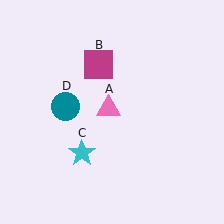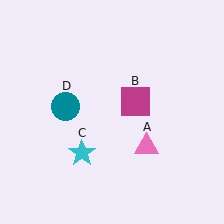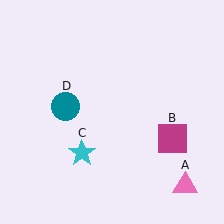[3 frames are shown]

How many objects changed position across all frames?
2 objects changed position: pink triangle (object A), magenta square (object B).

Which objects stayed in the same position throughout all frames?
Cyan star (object C) and teal circle (object D) remained stationary.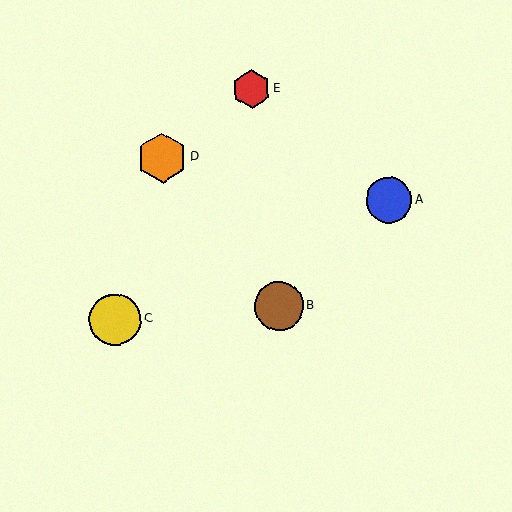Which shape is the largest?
The yellow circle (labeled C) is the largest.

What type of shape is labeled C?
Shape C is a yellow circle.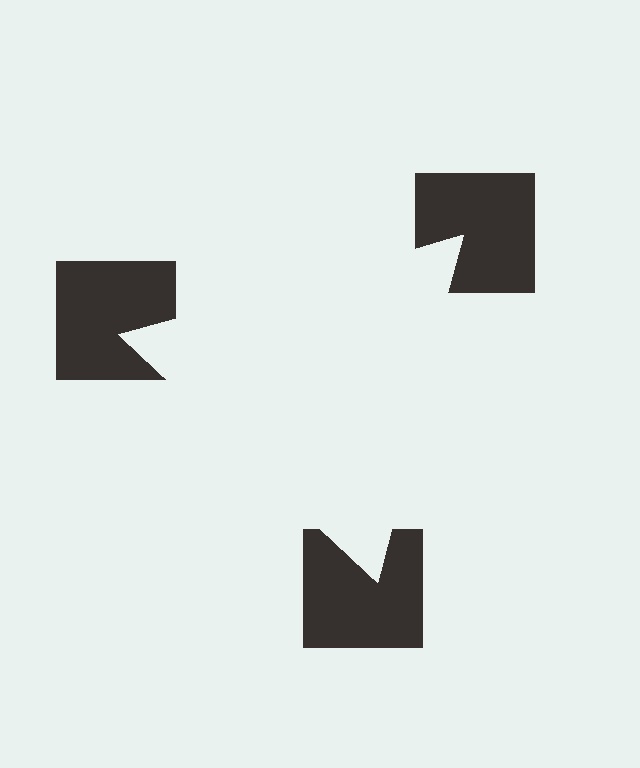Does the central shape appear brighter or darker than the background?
It typically appears slightly brighter than the background, even though no actual brightness change is drawn.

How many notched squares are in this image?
There are 3 — one at each vertex of the illusory triangle.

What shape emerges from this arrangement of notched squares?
An illusory triangle — its edges are inferred from the aligned wedge cuts in the notched squares, not physically drawn.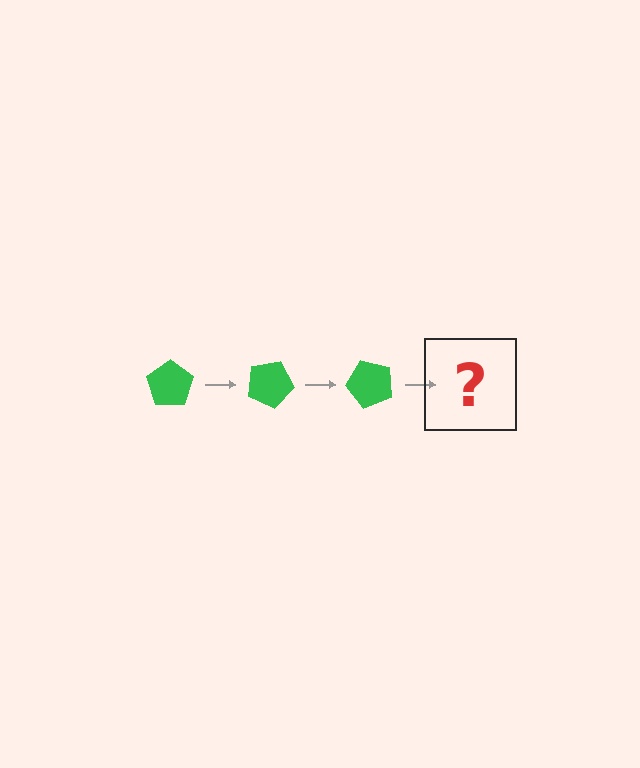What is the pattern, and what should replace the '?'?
The pattern is that the pentagon rotates 25 degrees each step. The '?' should be a green pentagon rotated 75 degrees.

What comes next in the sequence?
The next element should be a green pentagon rotated 75 degrees.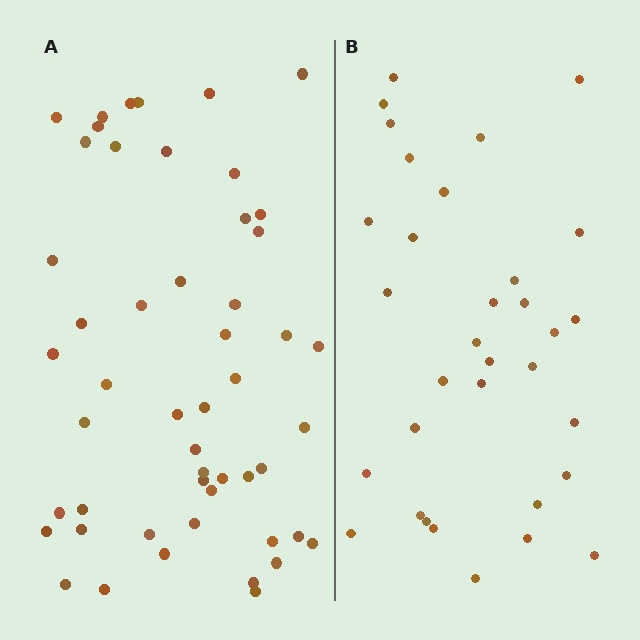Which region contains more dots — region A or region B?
Region A (the left region) has more dots.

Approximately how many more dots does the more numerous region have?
Region A has approximately 20 more dots than region B.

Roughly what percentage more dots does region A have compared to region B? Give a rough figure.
About 55% more.